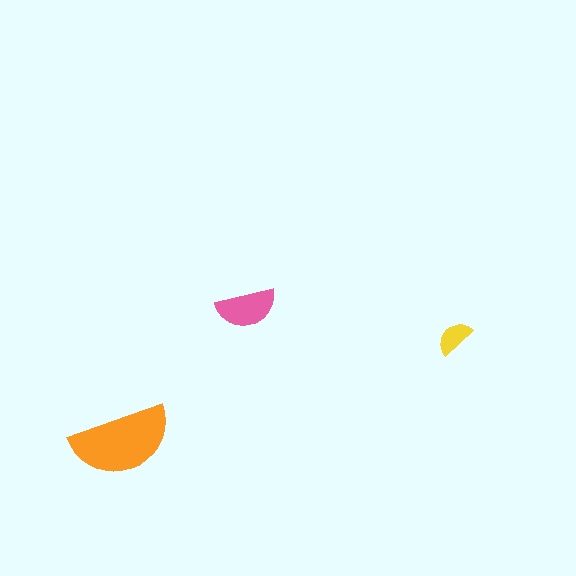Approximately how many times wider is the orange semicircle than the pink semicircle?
About 1.5 times wider.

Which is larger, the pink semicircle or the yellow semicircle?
The pink one.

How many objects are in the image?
There are 3 objects in the image.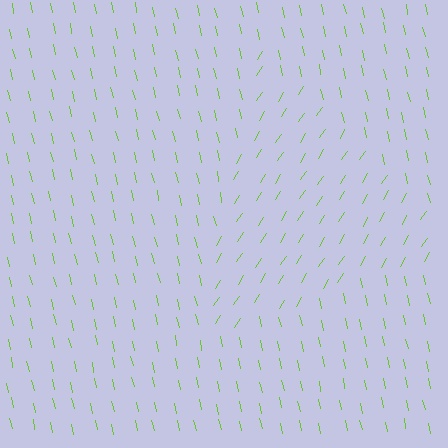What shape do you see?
I see a triangle.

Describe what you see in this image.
The image is filled with small lime line segments. A triangle region in the image has lines oriented differently from the surrounding lines, creating a visible texture boundary.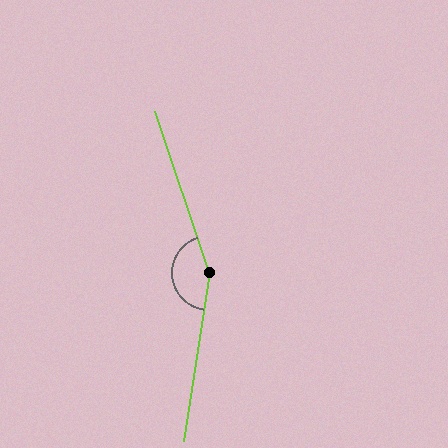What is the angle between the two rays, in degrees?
Approximately 153 degrees.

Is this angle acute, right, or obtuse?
It is obtuse.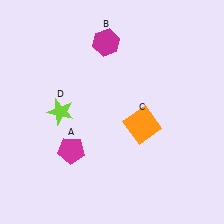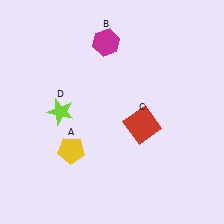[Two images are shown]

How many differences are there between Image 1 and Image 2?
There are 2 differences between the two images.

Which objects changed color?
A changed from magenta to yellow. C changed from orange to red.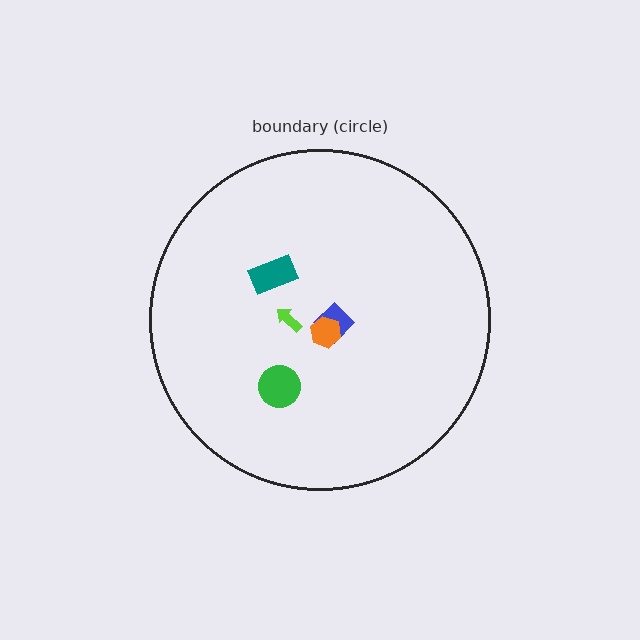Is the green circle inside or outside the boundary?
Inside.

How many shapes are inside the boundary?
5 inside, 0 outside.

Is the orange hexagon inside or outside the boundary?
Inside.